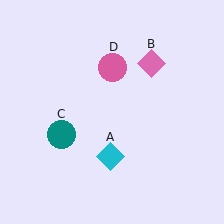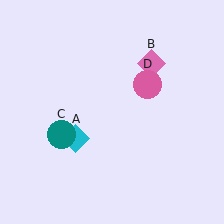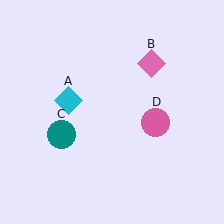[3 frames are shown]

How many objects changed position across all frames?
2 objects changed position: cyan diamond (object A), pink circle (object D).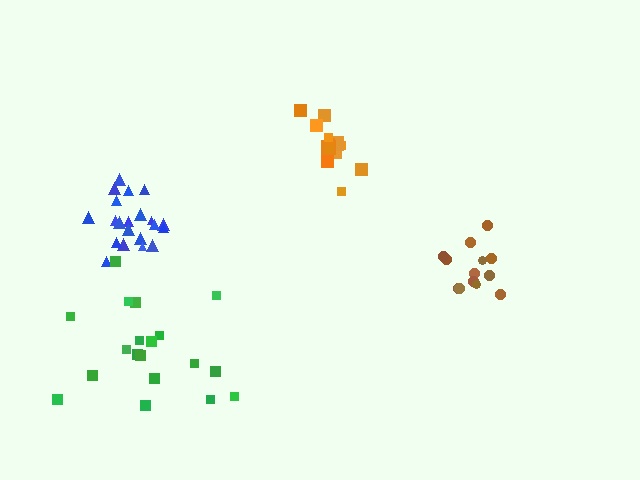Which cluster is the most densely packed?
Blue.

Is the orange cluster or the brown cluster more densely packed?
Orange.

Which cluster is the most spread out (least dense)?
Green.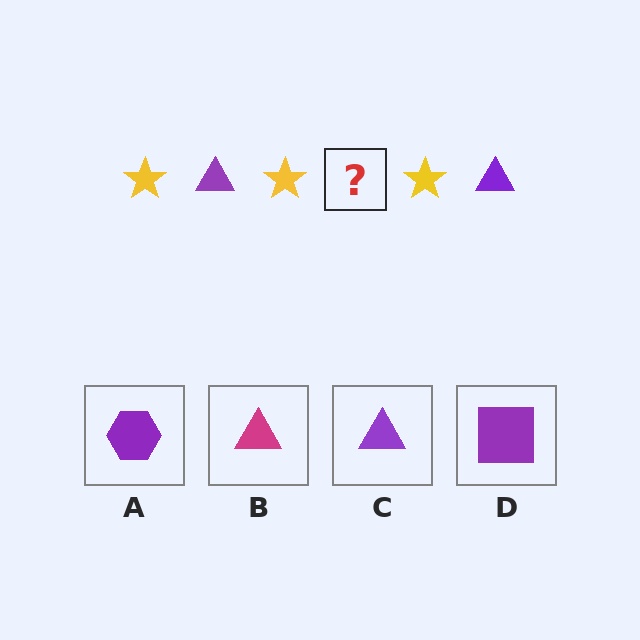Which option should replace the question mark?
Option C.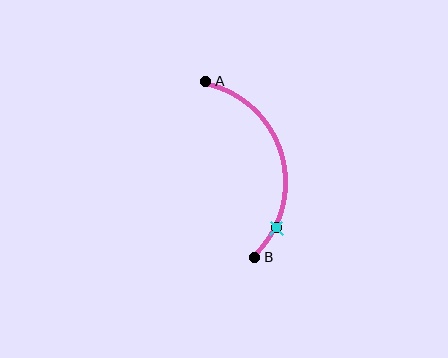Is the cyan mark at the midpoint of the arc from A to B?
No. The cyan mark lies on the arc but is closer to endpoint B. The arc midpoint would be at the point on the curve equidistant along the arc from both A and B.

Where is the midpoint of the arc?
The arc midpoint is the point on the curve farthest from the straight line joining A and B. It sits to the right of that line.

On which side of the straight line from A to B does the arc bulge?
The arc bulges to the right of the straight line connecting A and B.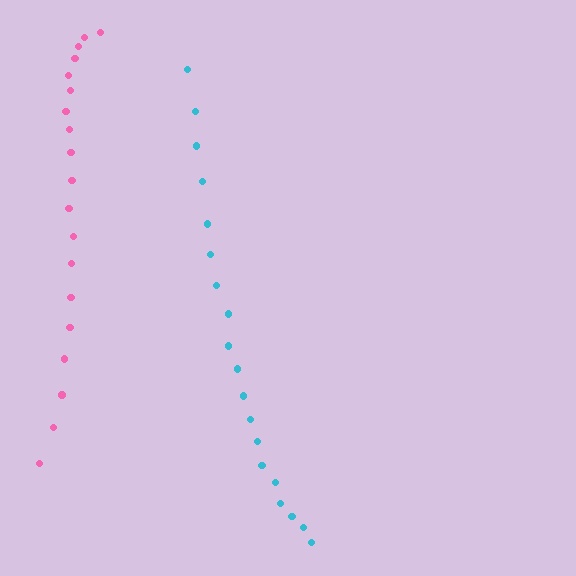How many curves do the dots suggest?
There are 2 distinct paths.